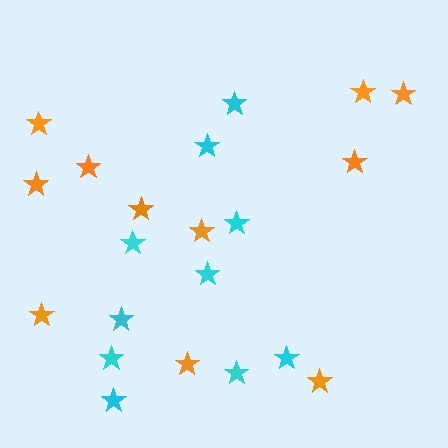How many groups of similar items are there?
There are 2 groups: one group of cyan stars (10) and one group of orange stars (11).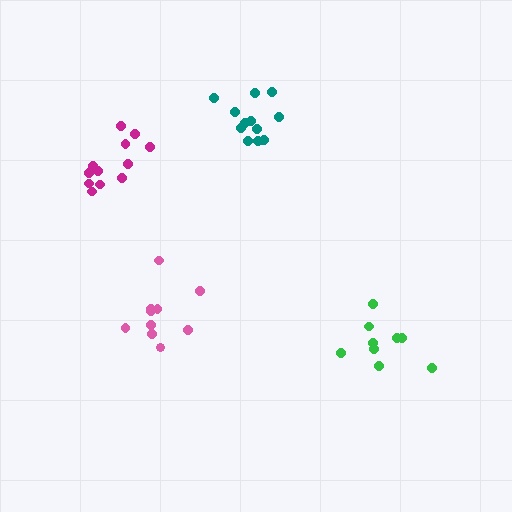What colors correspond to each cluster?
The clusters are colored: green, pink, teal, magenta.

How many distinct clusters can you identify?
There are 4 distinct clusters.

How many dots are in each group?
Group 1: 9 dots, Group 2: 10 dots, Group 3: 13 dots, Group 4: 12 dots (44 total).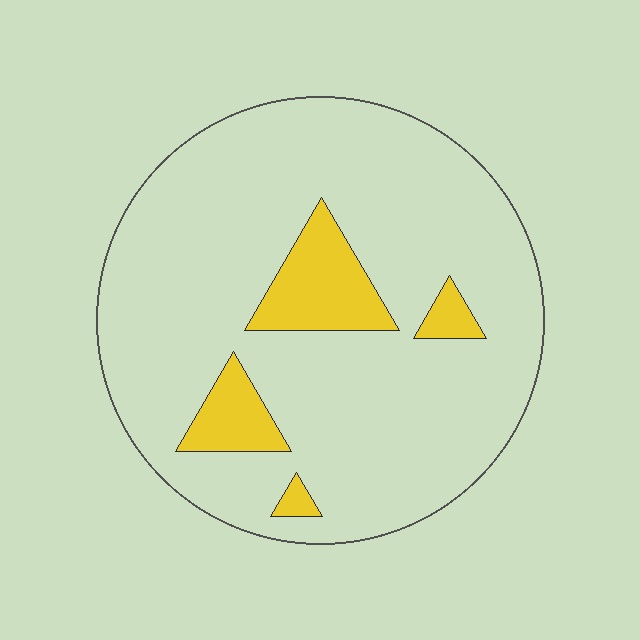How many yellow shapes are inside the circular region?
4.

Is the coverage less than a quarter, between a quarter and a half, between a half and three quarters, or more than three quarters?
Less than a quarter.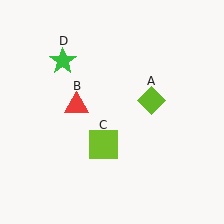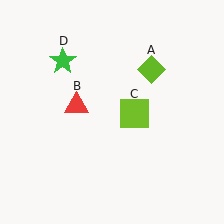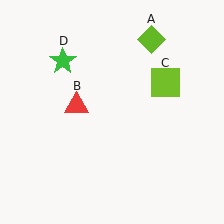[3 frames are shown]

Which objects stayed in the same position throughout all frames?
Red triangle (object B) and green star (object D) remained stationary.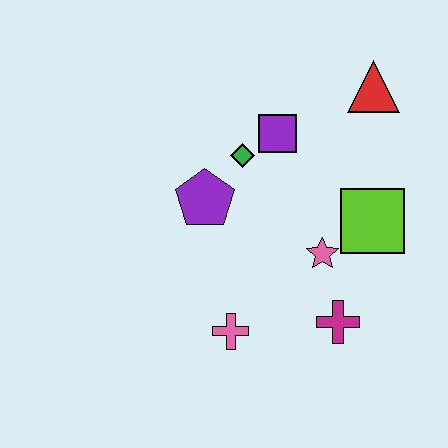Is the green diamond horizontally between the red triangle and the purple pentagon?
Yes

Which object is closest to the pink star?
The lime square is closest to the pink star.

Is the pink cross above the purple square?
No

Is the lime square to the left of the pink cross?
No